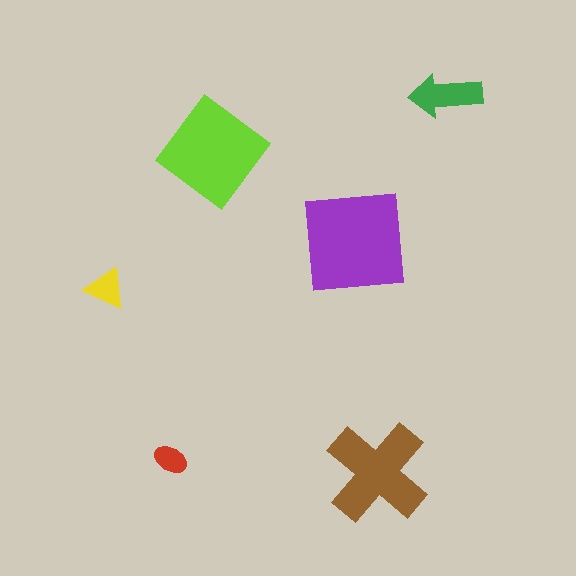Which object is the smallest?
The red ellipse.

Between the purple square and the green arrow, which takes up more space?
The purple square.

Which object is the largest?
The purple square.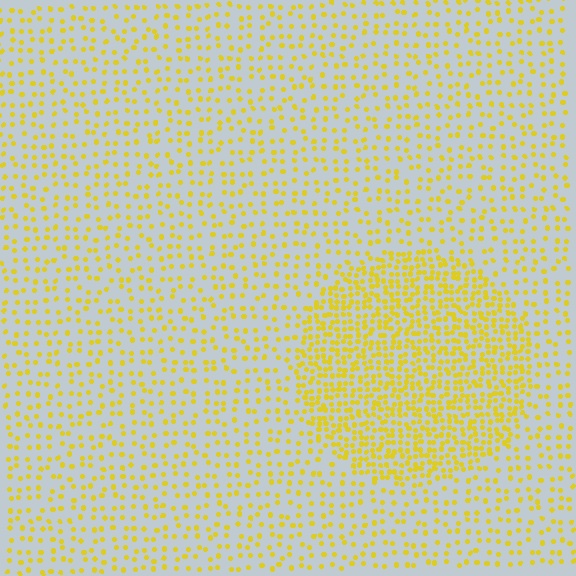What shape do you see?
I see a circle.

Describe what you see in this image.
The image contains small yellow elements arranged at two different densities. A circle-shaped region is visible where the elements are more densely packed than the surrounding area.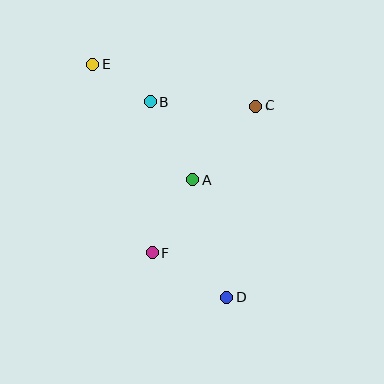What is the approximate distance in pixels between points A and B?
The distance between A and B is approximately 88 pixels.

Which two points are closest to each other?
Points B and E are closest to each other.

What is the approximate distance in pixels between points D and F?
The distance between D and F is approximately 86 pixels.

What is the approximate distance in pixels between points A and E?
The distance between A and E is approximately 153 pixels.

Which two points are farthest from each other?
Points D and E are farthest from each other.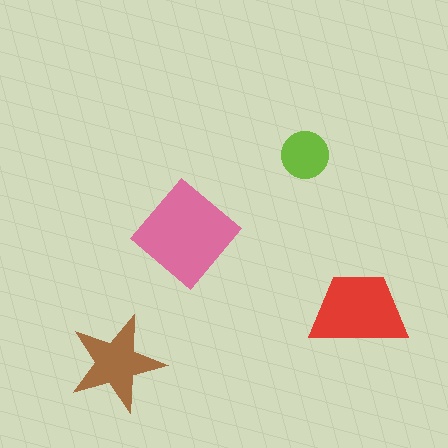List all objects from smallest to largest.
The lime circle, the brown star, the red trapezoid, the pink diamond.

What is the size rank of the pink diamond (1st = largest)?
1st.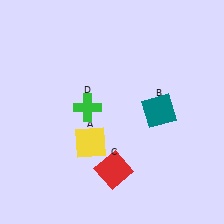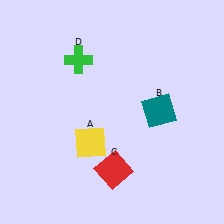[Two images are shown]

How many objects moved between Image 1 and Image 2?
1 object moved between the two images.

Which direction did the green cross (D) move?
The green cross (D) moved up.